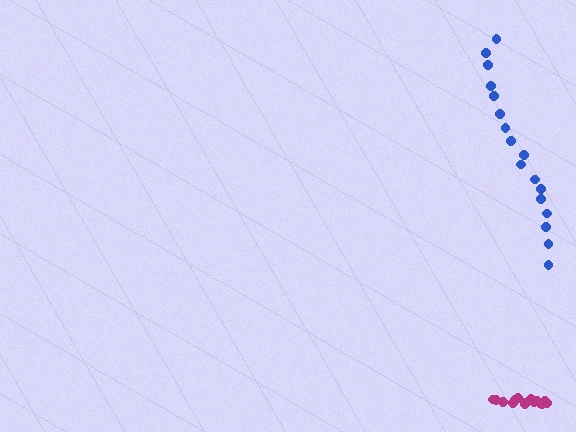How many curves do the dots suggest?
There are 2 distinct paths.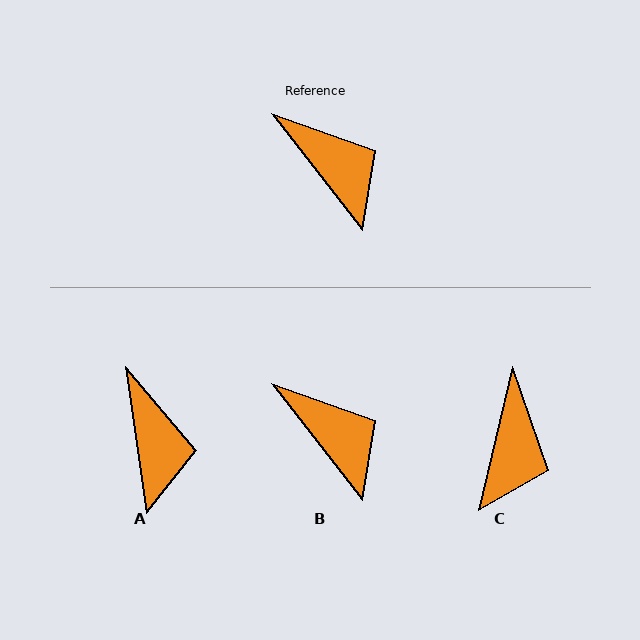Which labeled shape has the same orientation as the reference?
B.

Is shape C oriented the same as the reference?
No, it is off by about 51 degrees.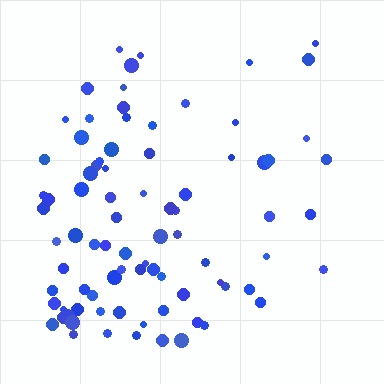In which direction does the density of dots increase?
From right to left, with the left side densest.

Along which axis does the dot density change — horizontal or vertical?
Horizontal.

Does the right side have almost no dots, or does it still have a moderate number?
Still a moderate number, just noticeably fewer than the left.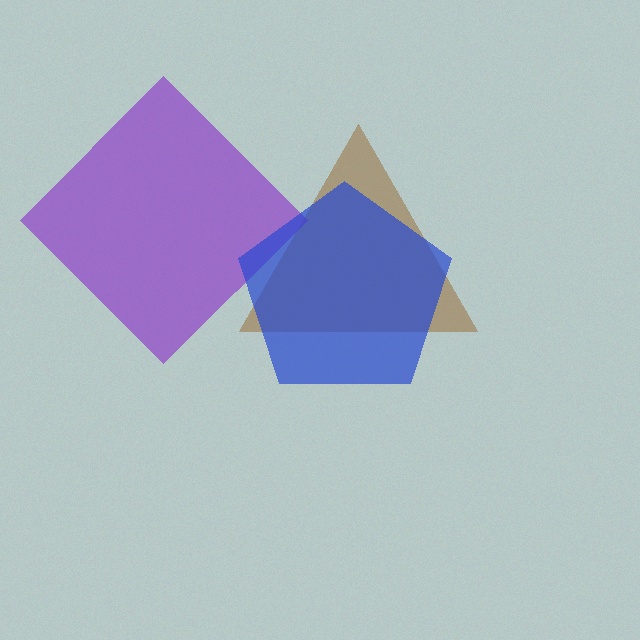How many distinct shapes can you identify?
There are 3 distinct shapes: a brown triangle, a purple diamond, a blue pentagon.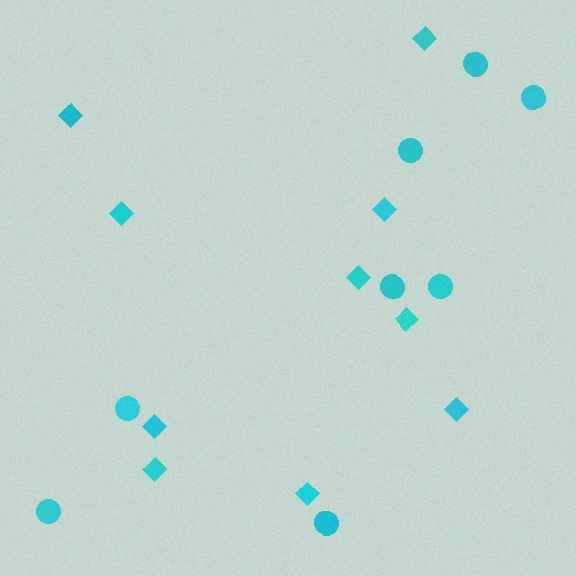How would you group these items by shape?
There are 2 groups: one group of circles (8) and one group of diamonds (10).